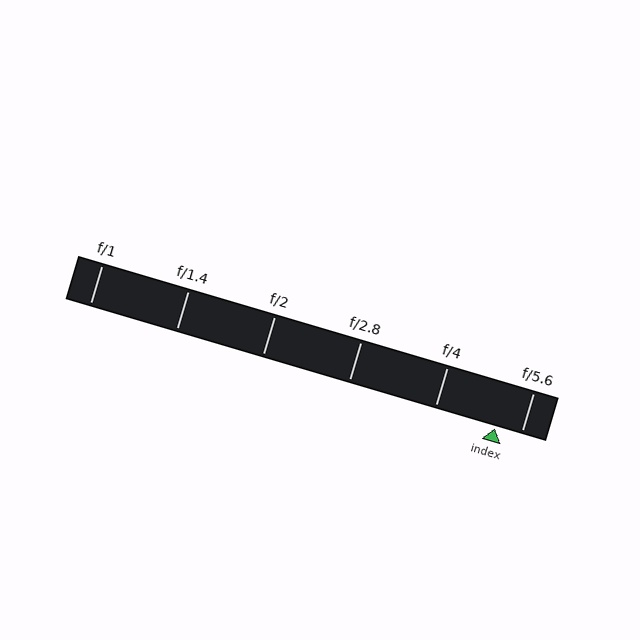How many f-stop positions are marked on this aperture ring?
There are 6 f-stop positions marked.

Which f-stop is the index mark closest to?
The index mark is closest to f/5.6.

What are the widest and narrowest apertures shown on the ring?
The widest aperture shown is f/1 and the narrowest is f/5.6.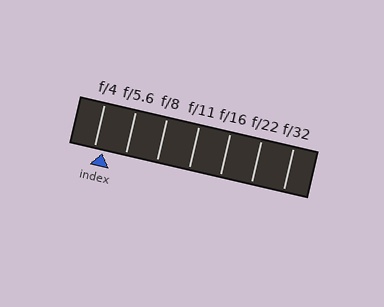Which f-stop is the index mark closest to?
The index mark is closest to f/4.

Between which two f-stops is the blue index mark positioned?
The index mark is between f/4 and f/5.6.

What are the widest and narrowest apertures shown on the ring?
The widest aperture shown is f/4 and the narrowest is f/32.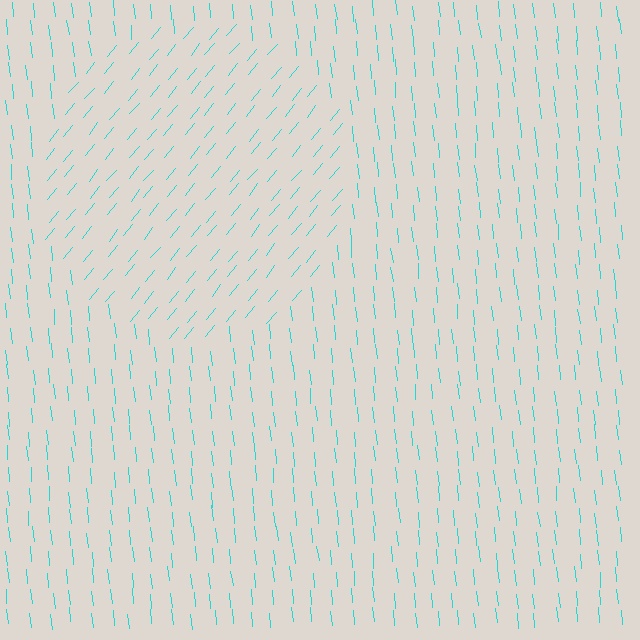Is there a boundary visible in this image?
Yes, there is a texture boundary formed by a change in line orientation.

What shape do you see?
I see a circle.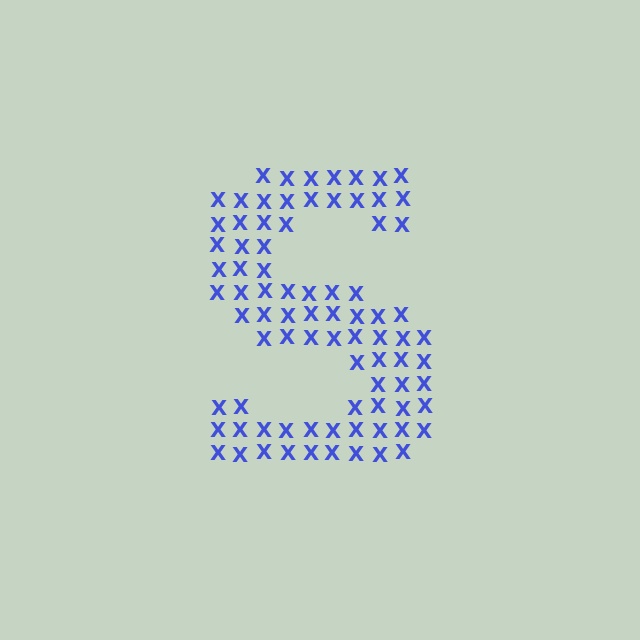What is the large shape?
The large shape is the letter S.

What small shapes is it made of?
It is made of small letter X's.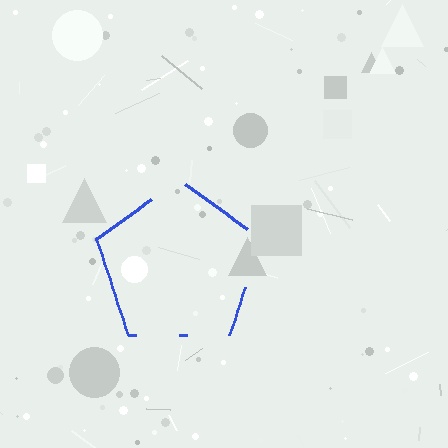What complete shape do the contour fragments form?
The contour fragments form a pentagon.